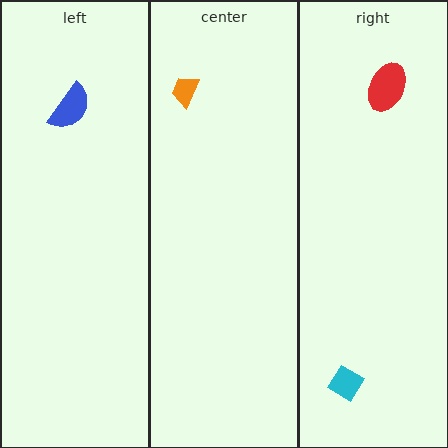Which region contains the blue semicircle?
The left region.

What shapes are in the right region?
The red ellipse, the cyan diamond.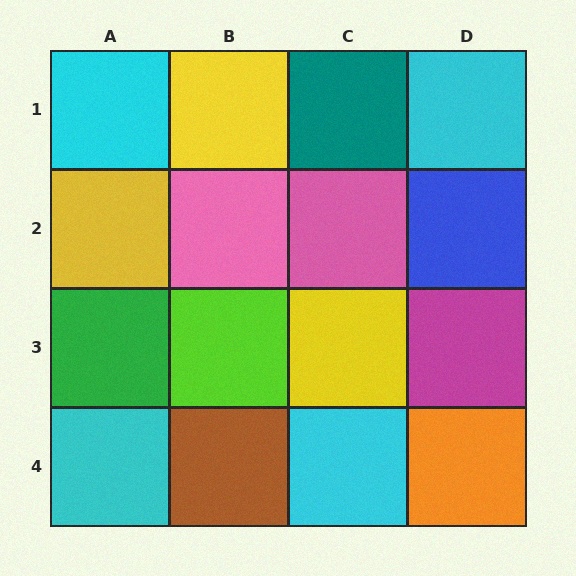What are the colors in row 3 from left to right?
Green, lime, yellow, magenta.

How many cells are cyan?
4 cells are cyan.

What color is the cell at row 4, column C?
Cyan.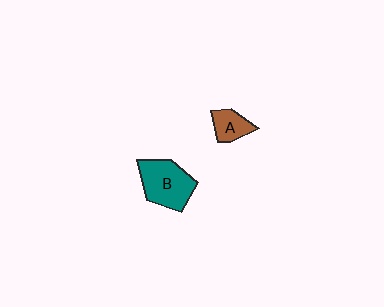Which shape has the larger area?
Shape B (teal).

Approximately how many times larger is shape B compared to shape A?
Approximately 2.0 times.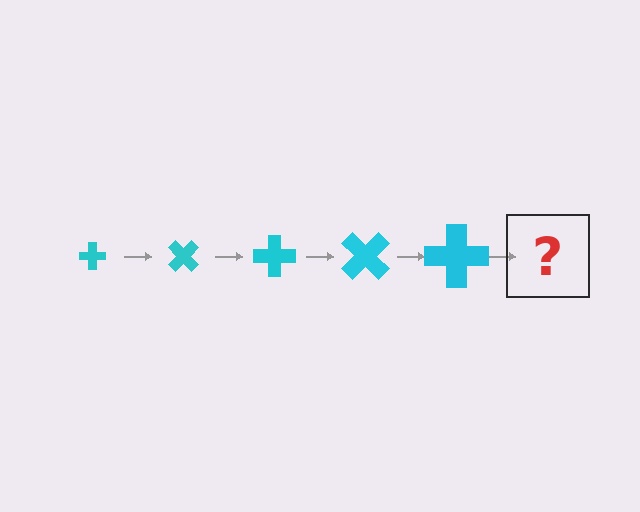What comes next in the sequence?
The next element should be a cross, larger than the previous one and rotated 225 degrees from the start.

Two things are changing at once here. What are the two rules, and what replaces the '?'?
The two rules are that the cross grows larger each step and it rotates 45 degrees each step. The '?' should be a cross, larger than the previous one and rotated 225 degrees from the start.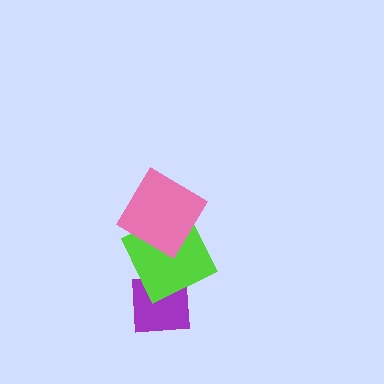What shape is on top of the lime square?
The pink diamond is on top of the lime square.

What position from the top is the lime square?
The lime square is 2nd from the top.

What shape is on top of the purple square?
The lime square is on top of the purple square.